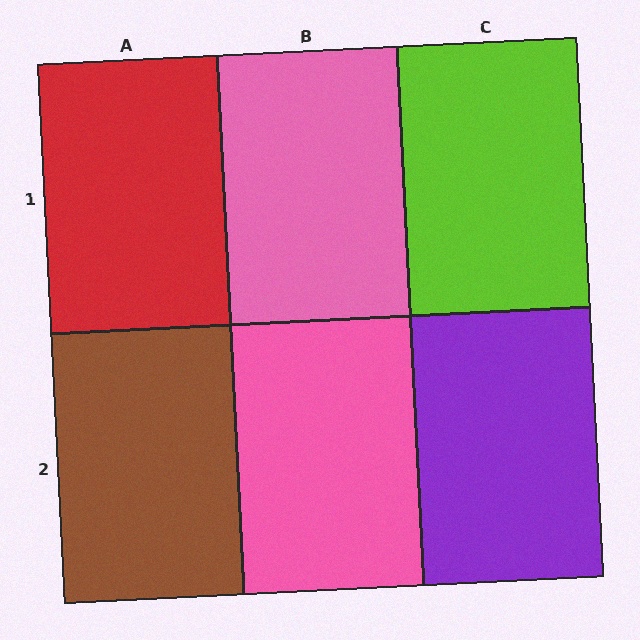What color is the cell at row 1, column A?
Red.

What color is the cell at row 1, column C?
Lime.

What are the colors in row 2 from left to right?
Brown, pink, purple.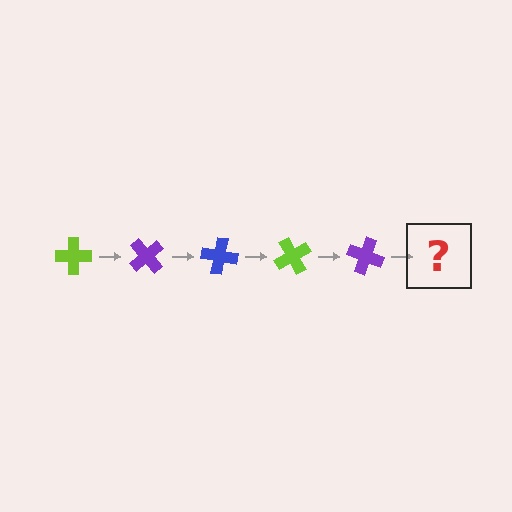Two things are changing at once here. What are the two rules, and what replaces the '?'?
The two rules are that it rotates 50 degrees each step and the color cycles through lime, purple, and blue. The '?' should be a blue cross, rotated 250 degrees from the start.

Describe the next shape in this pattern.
It should be a blue cross, rotated 250 degrees from the start.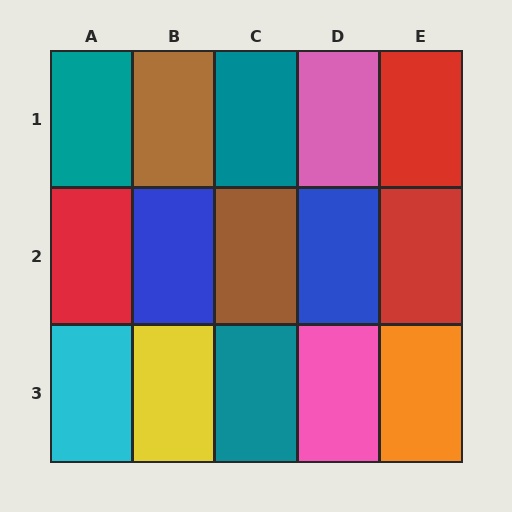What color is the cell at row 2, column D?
Blue.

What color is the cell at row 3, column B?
Yellow.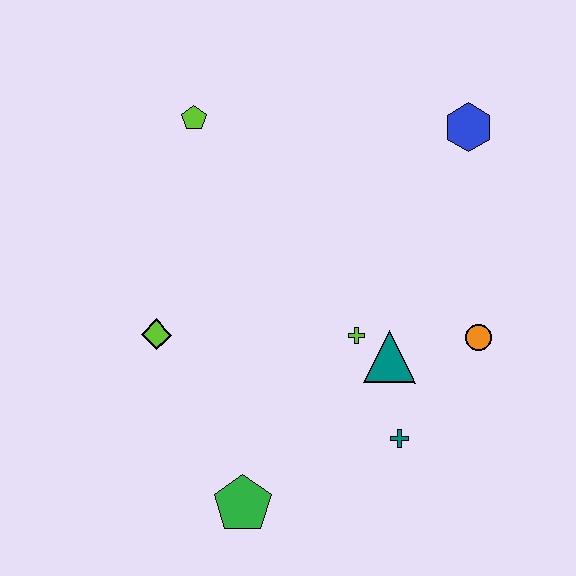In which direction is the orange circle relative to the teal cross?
The orange circle is above the teal cross.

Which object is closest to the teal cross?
The teal triangle is closest to the teal cross.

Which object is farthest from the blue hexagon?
The green pentagon is farthest from the blue hexagon.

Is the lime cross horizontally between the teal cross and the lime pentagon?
Yes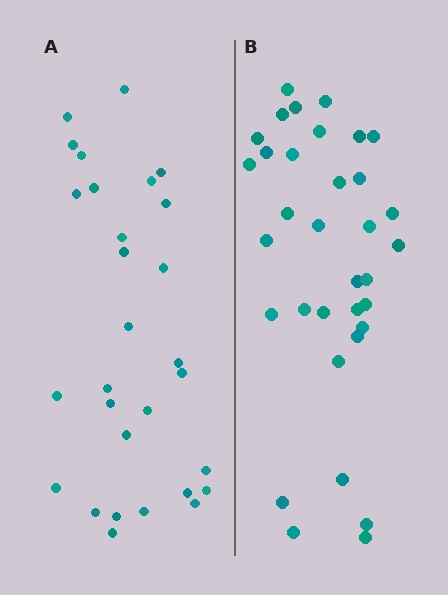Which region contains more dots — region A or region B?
Region B (the right region) has more dots.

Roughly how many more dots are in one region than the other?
Region B has about 5 more dots than region A.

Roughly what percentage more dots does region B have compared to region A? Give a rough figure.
About 15% more.